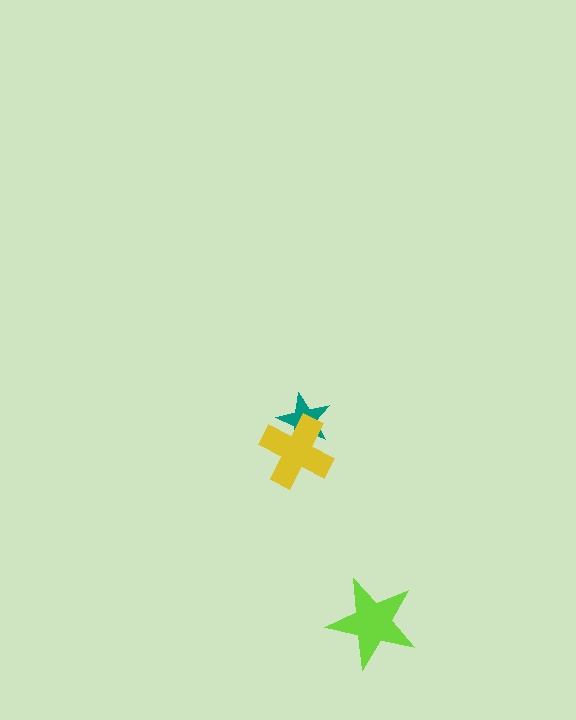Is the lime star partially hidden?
No, no other shape covers it.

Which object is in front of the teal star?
The yellow cross is in front of the teal star.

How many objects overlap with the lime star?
0 objects overlap with the lime star.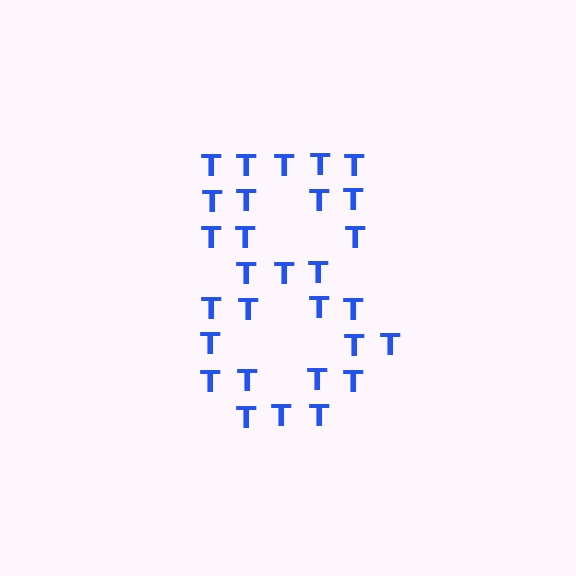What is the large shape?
The large shape is the digit 8.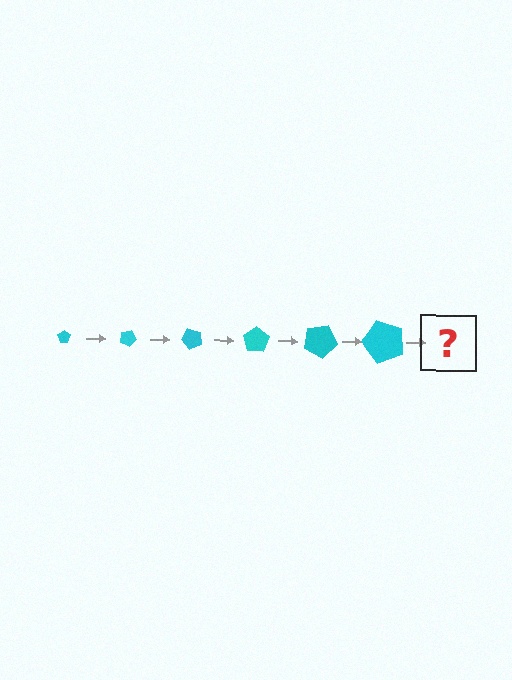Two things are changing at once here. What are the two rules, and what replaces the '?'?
The two rules are that the pentagon grows larger each step and it rotates 25 degrees each step. The '?' should be a pentagon, larger than the previous one and rotated 150 degrees from the start.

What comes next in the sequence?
The next element should be a pentagon, larger than the previous one and rotated 150 degrees from the start.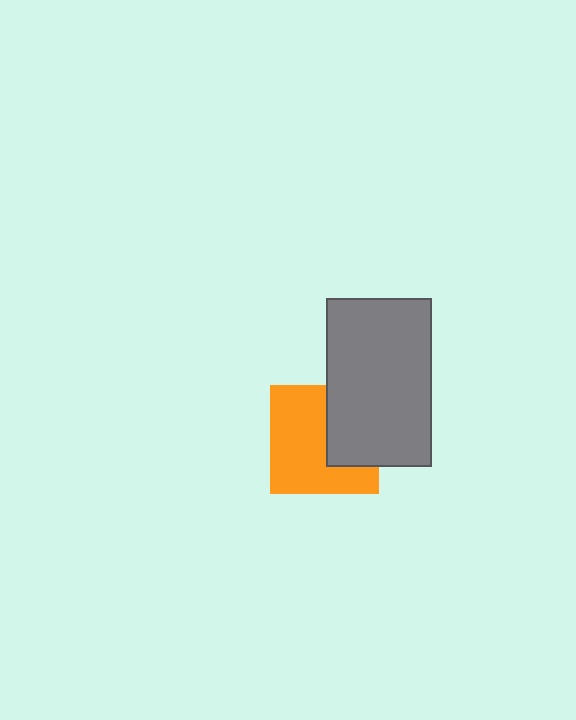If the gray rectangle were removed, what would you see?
You would see the complete orange square.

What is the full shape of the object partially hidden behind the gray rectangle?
The partially hidden object is an orange square.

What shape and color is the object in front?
The object in front is a gray rectangle.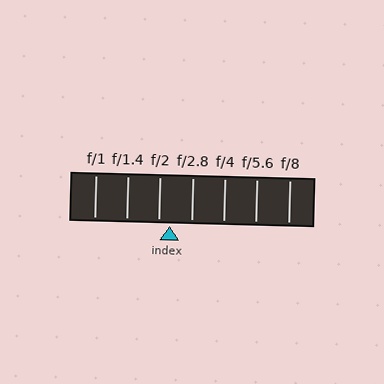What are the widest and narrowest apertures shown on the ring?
The widest aperture shown is f/1 and the narrowest is f/8.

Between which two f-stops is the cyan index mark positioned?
The index mark is between f/2 and f/2.8.